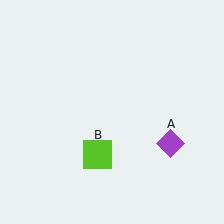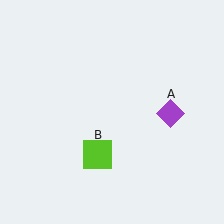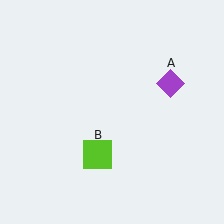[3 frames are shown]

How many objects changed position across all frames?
1 object changed position: purple diamond (object A).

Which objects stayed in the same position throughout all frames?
Lime square (object B) remained stationary.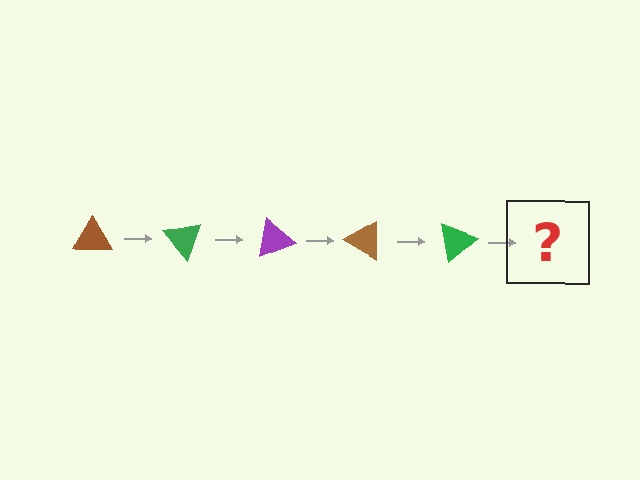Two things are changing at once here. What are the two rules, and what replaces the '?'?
The two rules are that it rotates 50 degrees each step and the color cycles through brown, green, and purple. The '?' should be a purple triangle, rotated 250 degrees from the start.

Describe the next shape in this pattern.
It should be a purple triangle, rotated 250 degrees from the start.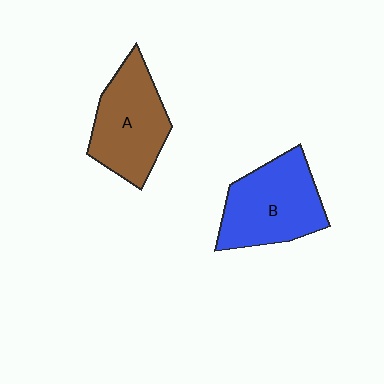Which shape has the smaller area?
Shape A (brown).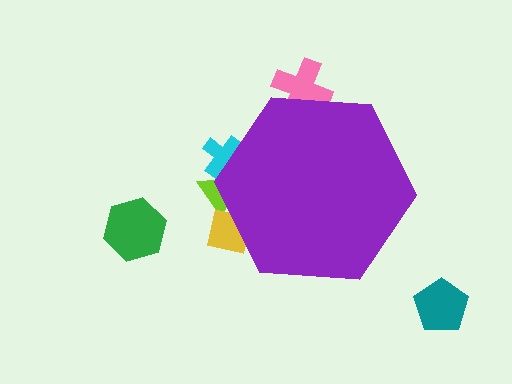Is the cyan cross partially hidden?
Yes, the cyan cross is partially hidden behind the purple hexagon.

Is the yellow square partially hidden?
Yes, the yellow square is partially hidden behind the purple hexagon.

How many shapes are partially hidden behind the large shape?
4 shapes are partially hidden.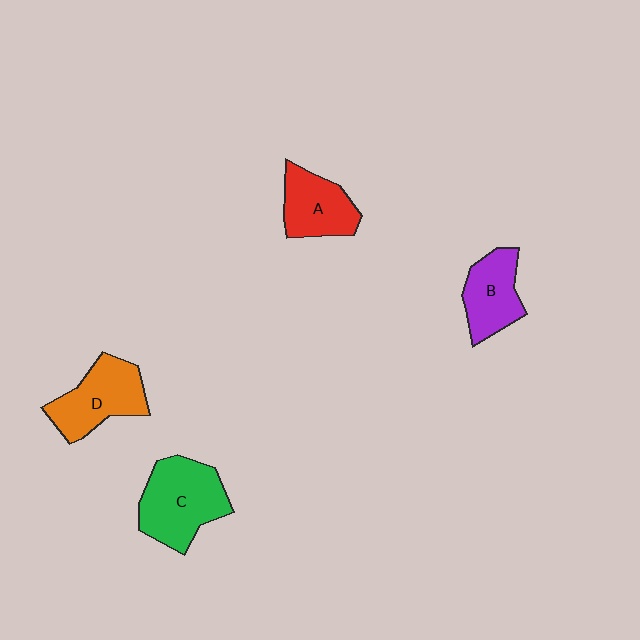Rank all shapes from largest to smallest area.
From largest to smallest: C (green), D (orange), A (red), B (purple).